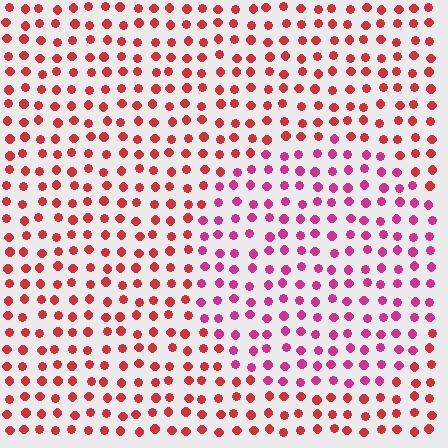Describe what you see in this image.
The image is filled with small red elements in a uniform arrangement. A circle-shaped region is visible where the elements are tinted to a slightly different hue, forming a subtle color boundary.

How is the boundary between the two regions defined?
The boundary is defined purely by a slight shift in hue (about 33 degrees). Spacing, size, and orientation are identical on both sides.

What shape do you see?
I see a circle.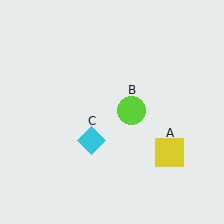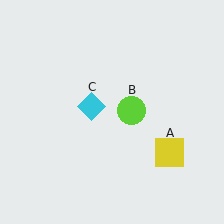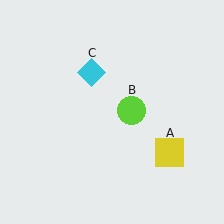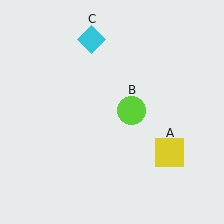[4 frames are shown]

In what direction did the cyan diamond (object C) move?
The cyan diamond (object C) moved up.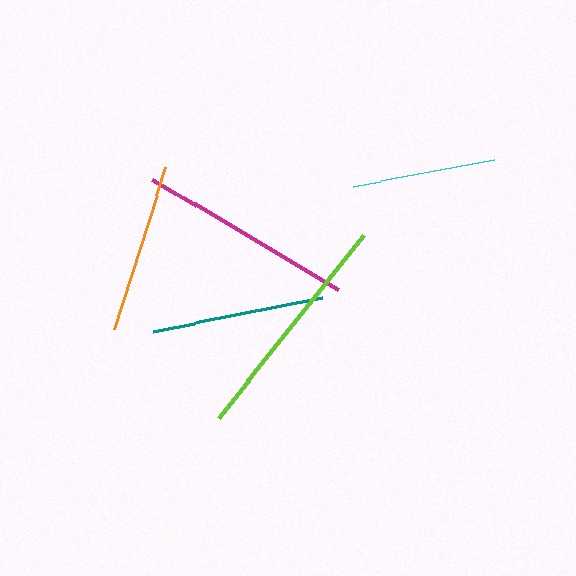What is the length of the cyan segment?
The cyan segment is approximately 144 pixels long.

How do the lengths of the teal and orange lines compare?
The teal and orange lines are approximately the same length.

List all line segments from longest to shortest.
From longest to shortest: lime, magenta, teal, orange, cyan.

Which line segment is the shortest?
The cyan line is the shortest at approximately 144 pixels.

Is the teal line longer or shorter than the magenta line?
The magenta line is longer than the teal line.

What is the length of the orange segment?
The orange segment is approximately 170 pixels long.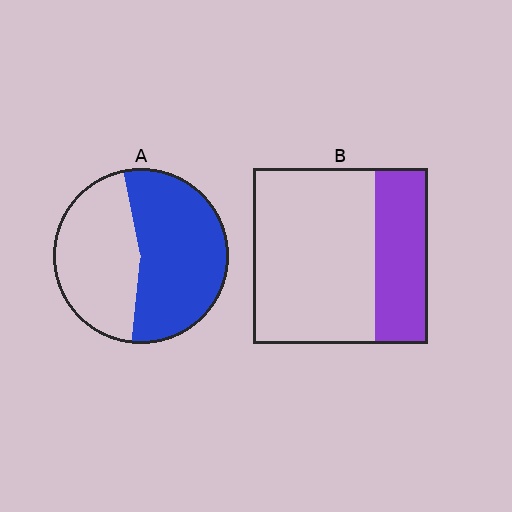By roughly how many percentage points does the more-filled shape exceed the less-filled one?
By roughly 25 percentage points (A over B).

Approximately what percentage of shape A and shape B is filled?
A is approximately 55% and B is approximately 30%.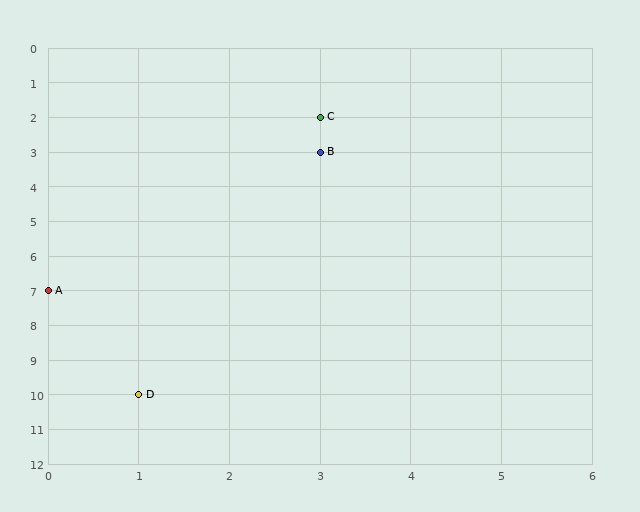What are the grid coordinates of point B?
Point B is at grid coordinates (3, 3).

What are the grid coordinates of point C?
Point C is at grid coordinates (3, 2).